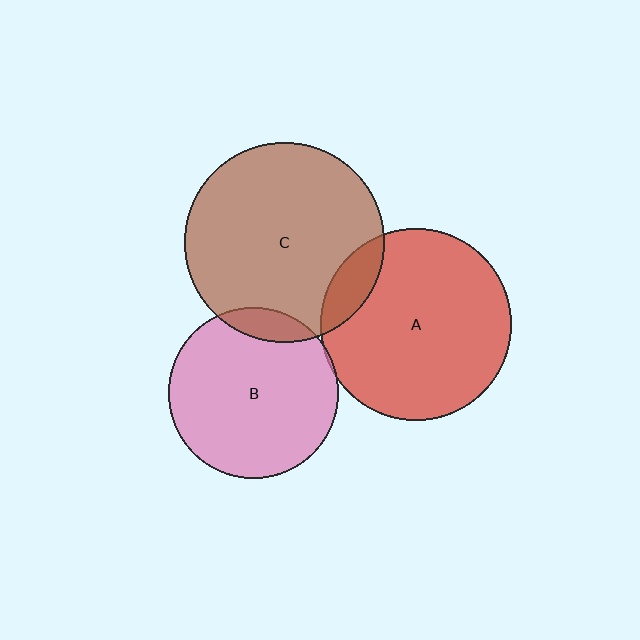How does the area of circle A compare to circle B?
Approximately 1.3 times.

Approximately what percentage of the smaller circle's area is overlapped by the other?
Approximately 10%.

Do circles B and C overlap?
Yes.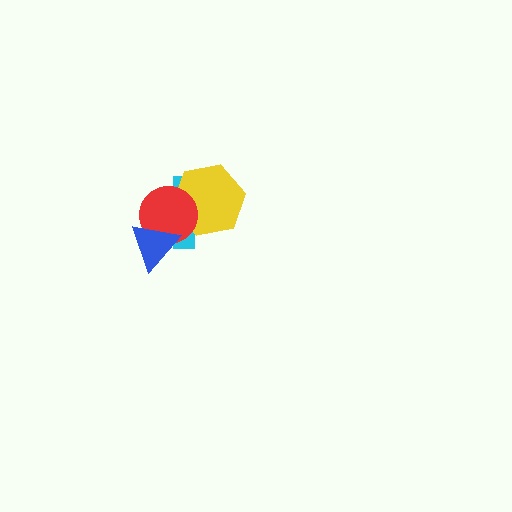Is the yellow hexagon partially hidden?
Yes, it is partially covered by another shape.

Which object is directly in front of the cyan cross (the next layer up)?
The yellow hexagon is directly in front of the cyan cross.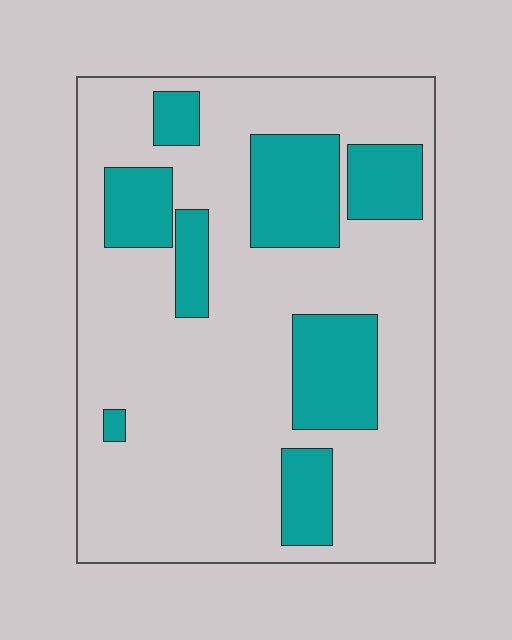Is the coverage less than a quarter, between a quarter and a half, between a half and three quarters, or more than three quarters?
Less than a quarter.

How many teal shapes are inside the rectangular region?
8.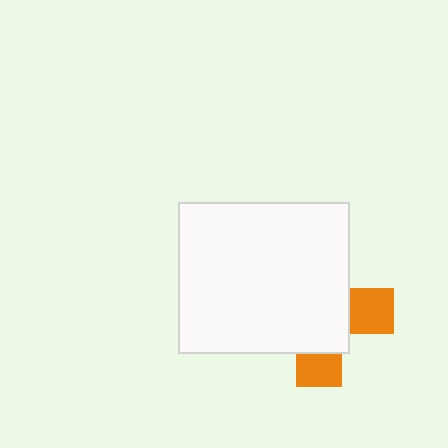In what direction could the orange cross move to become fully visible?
The orange cross could move toward the lower-right. That would shift it out from behind the white rectangle entirely.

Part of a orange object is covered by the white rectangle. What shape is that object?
It is a cross.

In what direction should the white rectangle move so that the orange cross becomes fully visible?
The white rectangle should move toward the upper-left. That is the shortest direction to clear the overlap and leave the orange cross fully visible.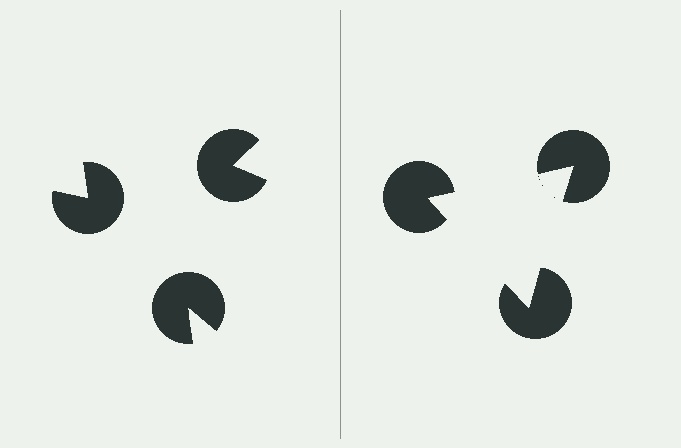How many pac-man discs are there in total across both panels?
6 — 3 on each side.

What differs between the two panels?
The pac-man discs are positioned identically on both sides; only the wedge orientations differ. On the right they align to a triangle; on the left they are misaligned.